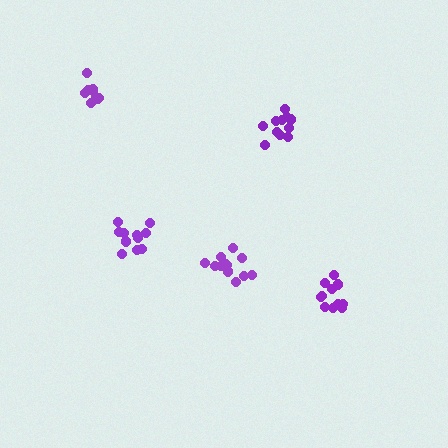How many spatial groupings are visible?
There are 5 spatial groupings.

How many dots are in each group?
Group 1: 14 dots, Group 2: 10 dots, Group 3: 12 dots, Group 4: 12 dots, Group 5: 11 dots (59 total).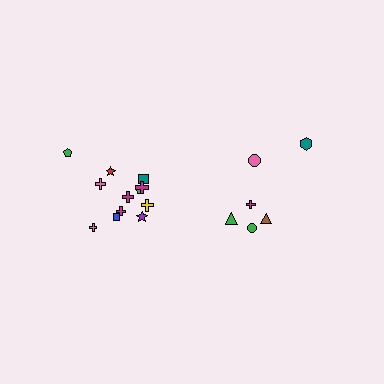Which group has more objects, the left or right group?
The left group.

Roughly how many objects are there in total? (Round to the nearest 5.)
Roughly 20 objects in total.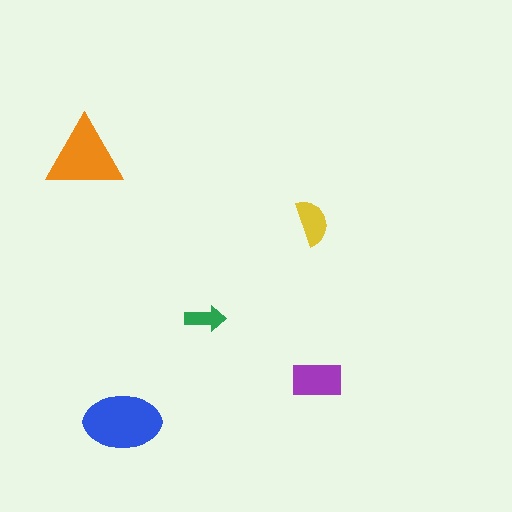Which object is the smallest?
The green arrow.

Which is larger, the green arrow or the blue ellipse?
The blue ellipse.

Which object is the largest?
The blue ellipse.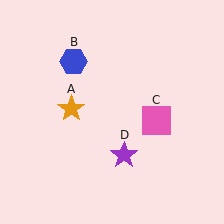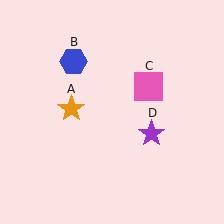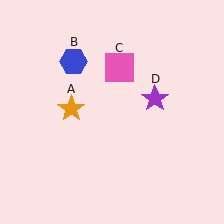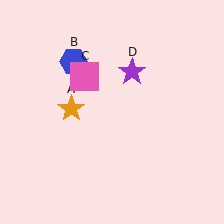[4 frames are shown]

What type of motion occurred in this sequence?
The pink square (object C), purple star (object D) rotated counterclockwise around the center of the scene.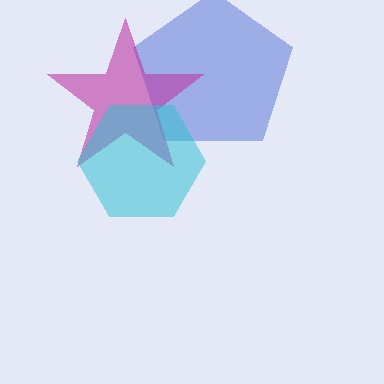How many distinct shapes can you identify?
There are 3 distinct shapes: a blue pentagon, a magenta star, a cyan hexagon.